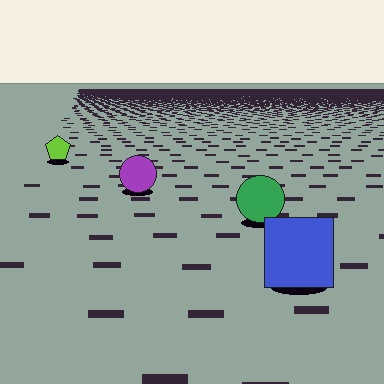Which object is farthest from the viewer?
The lime pentagon is farthest from the viewer. It appears smaller and the ground texture around it is denser.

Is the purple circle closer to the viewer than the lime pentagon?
Yes. The purple circle is closer — you can tell from the texture gradient: the ground texture is coarser near it.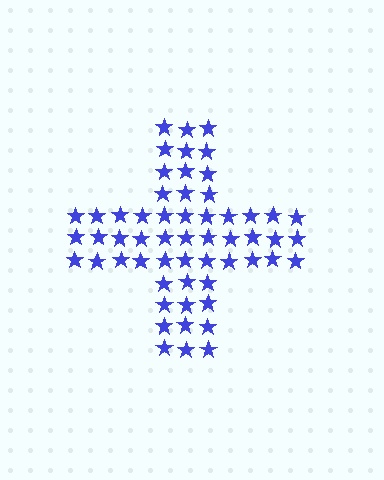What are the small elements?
The small elements are stars.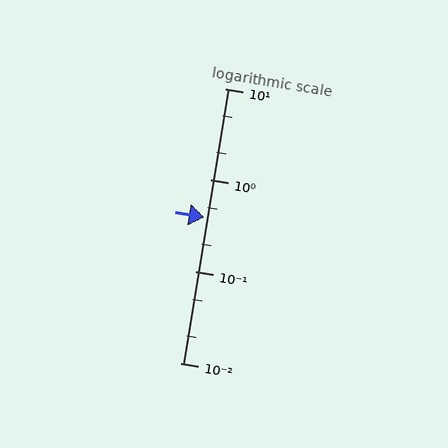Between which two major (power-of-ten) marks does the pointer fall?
The pointer is between 0.1 and 1.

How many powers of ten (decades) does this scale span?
The scale spans 3 decades, from 0.01 to 10.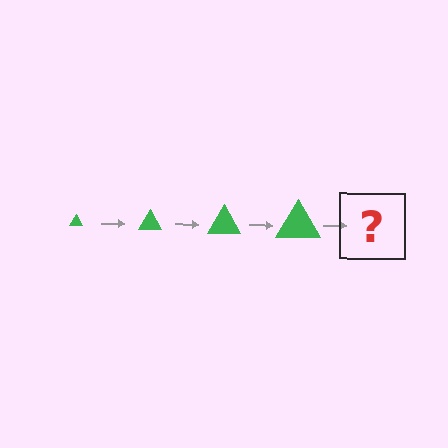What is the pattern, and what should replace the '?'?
The pattern is that the triangle gets progressively larger each step. The '?' should be a green triangle, larger than the previous one.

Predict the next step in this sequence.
The next step is a green triangle, larger than the previous one.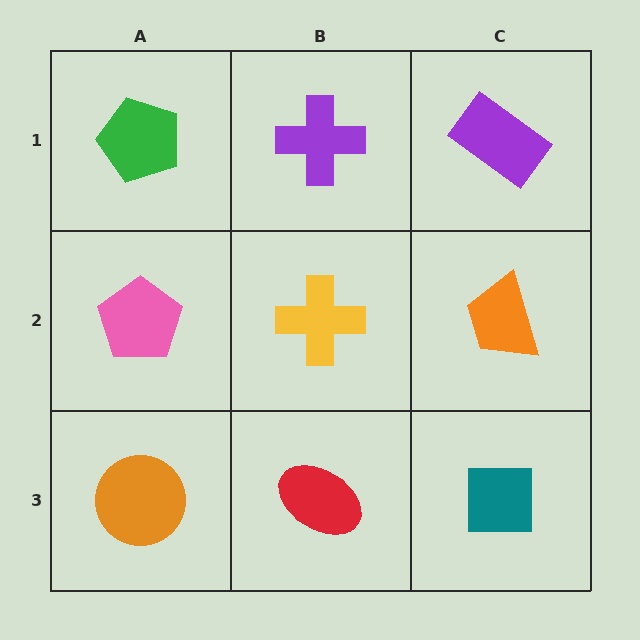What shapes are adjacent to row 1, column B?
A yellow cross (row 2, column B), a green pentagon (row 1, column A), a purple rectangle (row 1, column C).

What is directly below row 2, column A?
An orange circle.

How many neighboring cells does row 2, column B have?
4.